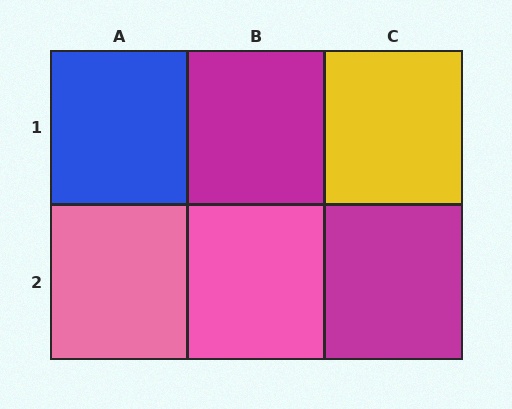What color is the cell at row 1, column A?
Blue.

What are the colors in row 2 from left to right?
Pink, pink, magenta.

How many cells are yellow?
1 cell is yellow.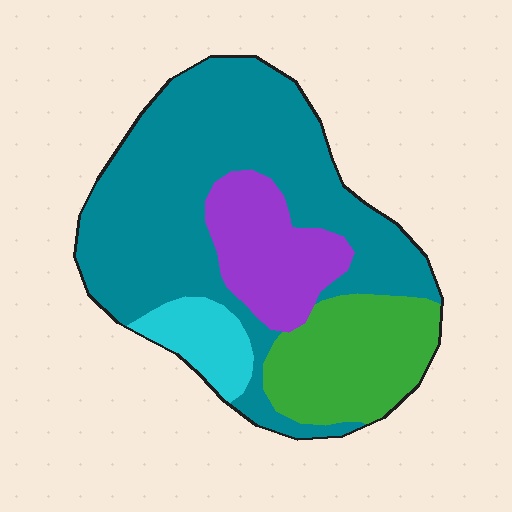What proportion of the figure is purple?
Purple covers about 15% of the figure.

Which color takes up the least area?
Cyan, at roughly 10%.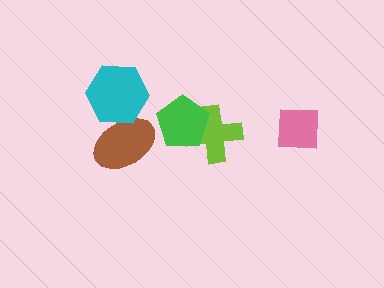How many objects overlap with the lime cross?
1 object overlaps with the lime cross.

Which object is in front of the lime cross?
The green pentagon is in front of the lime cross.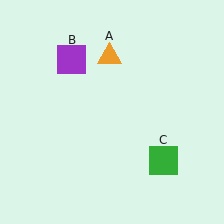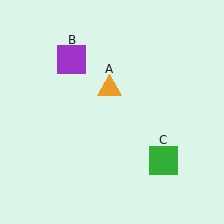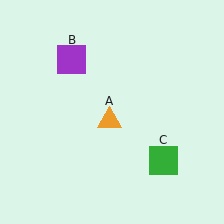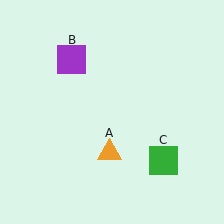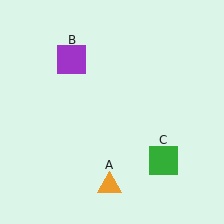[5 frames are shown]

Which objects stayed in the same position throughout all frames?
Purple square (object B) and green square (object C) remained stationary.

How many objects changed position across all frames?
1 object changed position: orange triangle (object A).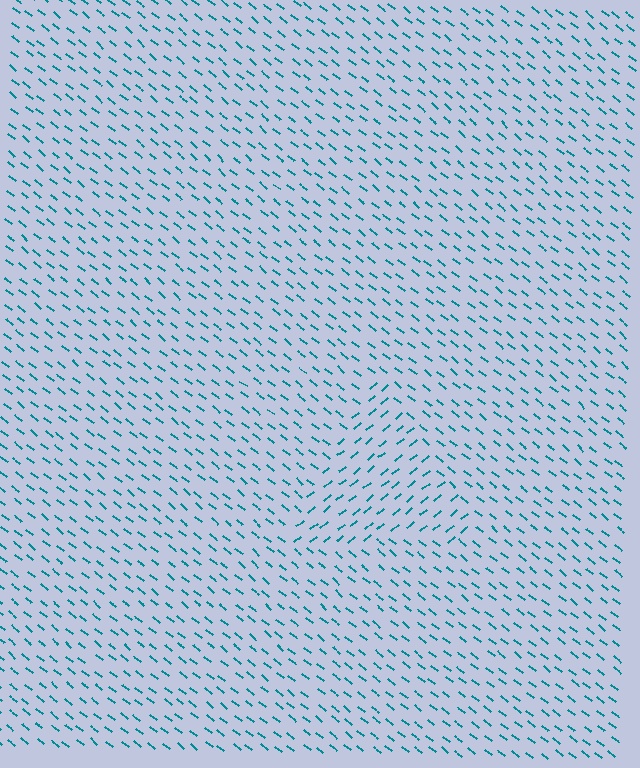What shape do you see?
I see a triangle.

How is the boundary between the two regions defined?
The boundary is defined purely by a change in line orientation (approximately 78 degrees difference). All lines are the same color and thickness.